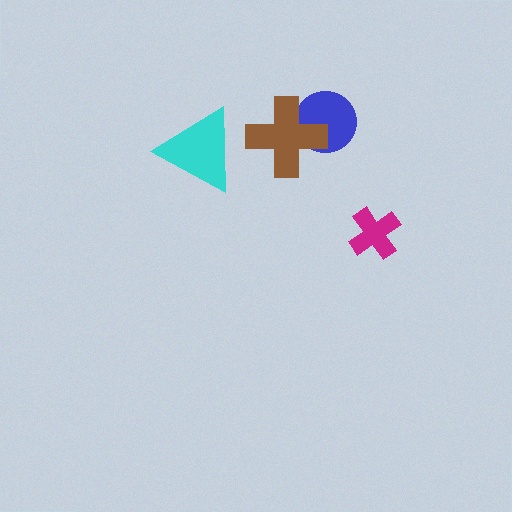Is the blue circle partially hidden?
Yes, it is partially covered by another shape.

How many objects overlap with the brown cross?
1 object overlaps with the brown cross.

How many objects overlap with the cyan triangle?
0 objects overlap with the cyan triangle.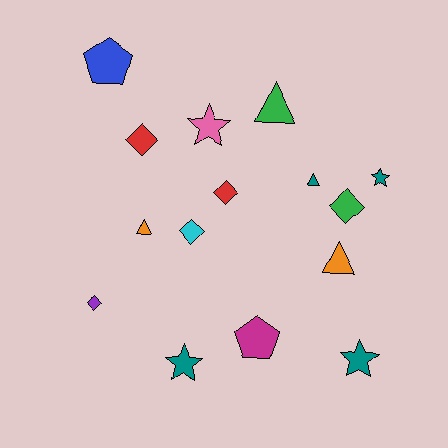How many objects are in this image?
There are 15 objects.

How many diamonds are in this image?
There are 5 diamonds.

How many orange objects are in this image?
There are 2 orange objects.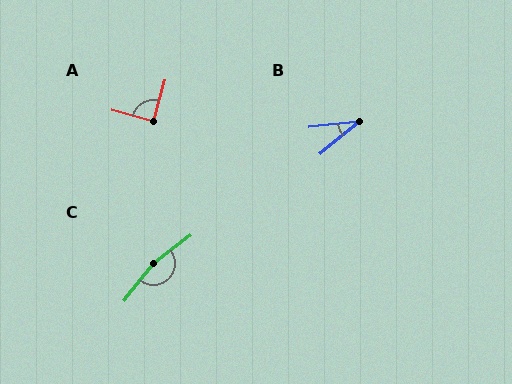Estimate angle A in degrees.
Approximately 89 degrees.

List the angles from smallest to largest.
B (33°), A (89°), C (166°).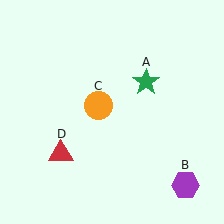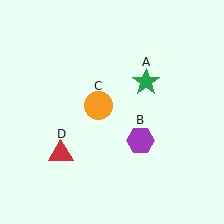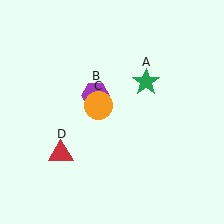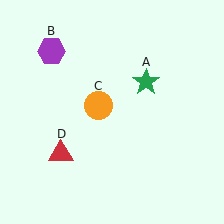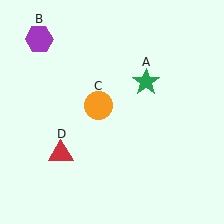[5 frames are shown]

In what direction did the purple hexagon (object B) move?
The purple hexagon (object B) moved up and to the left.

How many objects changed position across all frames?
1 object changed position: purple hexagon (object B).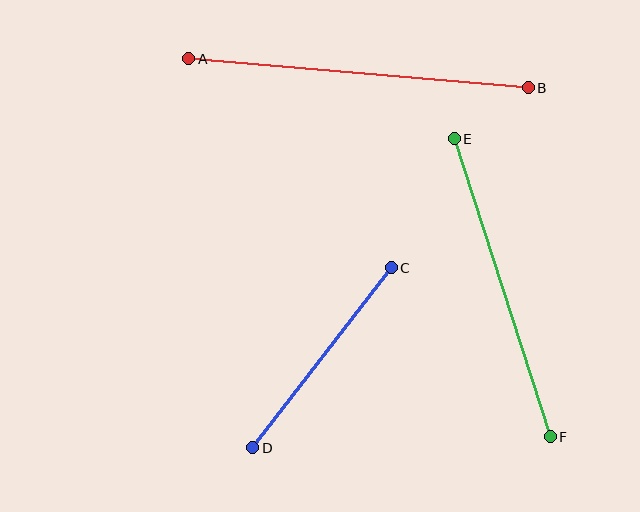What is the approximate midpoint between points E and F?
The midpoint is at approximately (502, 288) pixels.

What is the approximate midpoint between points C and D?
The midpoint is at approximately (322, 358) pixels.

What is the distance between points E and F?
The distance is approximately 313 pixels.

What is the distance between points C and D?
The distance is approximately 227 pixels.